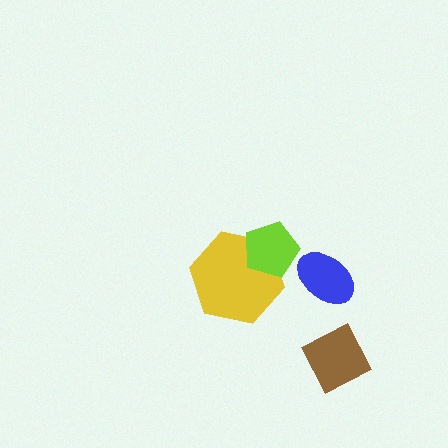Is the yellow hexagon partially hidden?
Yes, it is partially covered by another shape.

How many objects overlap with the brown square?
0 objects overlap with the brown square.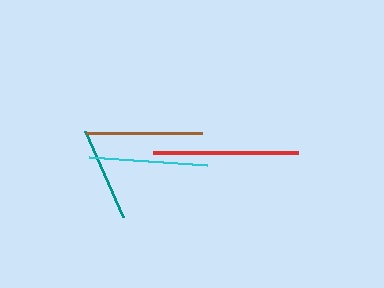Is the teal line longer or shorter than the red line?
The red line is longer than the teal line.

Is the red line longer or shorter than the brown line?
The red line is longer than the brown line.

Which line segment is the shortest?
The teal line is the shortest at approximately 93 pixels.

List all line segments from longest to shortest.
From longest to shortest: red, cyan, brown, teal.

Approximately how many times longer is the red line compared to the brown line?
The red line is approximately 1.3 times the length of the brown line.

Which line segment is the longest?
The red line is the longest at approximately 145 pixels.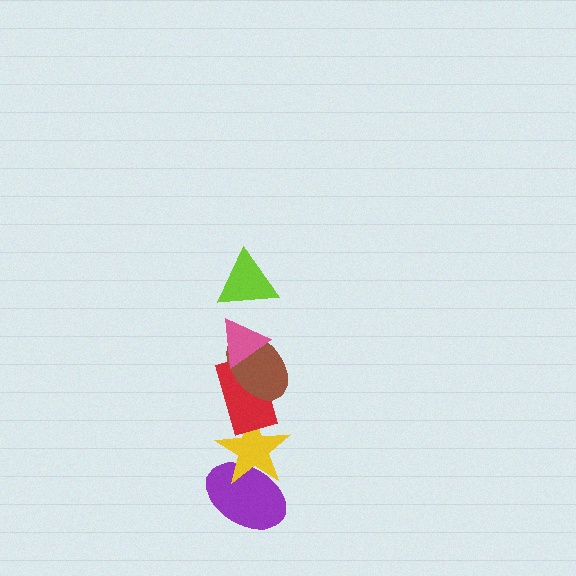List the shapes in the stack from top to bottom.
From top to bottom: the lime triangle, the pink triangle, the brown ellipse, the red rectangle, the yellow star, the purple ellipse.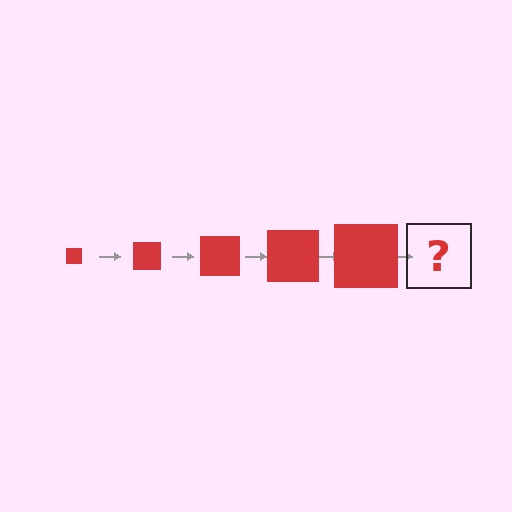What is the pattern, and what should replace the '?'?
The pattern is that the square gets progressively larger each step. The '?' should be a red square, larger than the previous one.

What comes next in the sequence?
The next element should be a red square, larger than the previous one.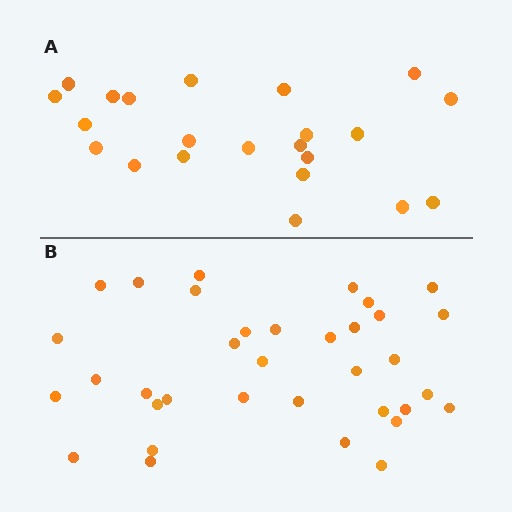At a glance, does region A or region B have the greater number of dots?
Region B (the bottom region) has more dots.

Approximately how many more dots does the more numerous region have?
Region B has approximately 15 more dots than region A.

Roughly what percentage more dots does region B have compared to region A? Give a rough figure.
About 60% more.